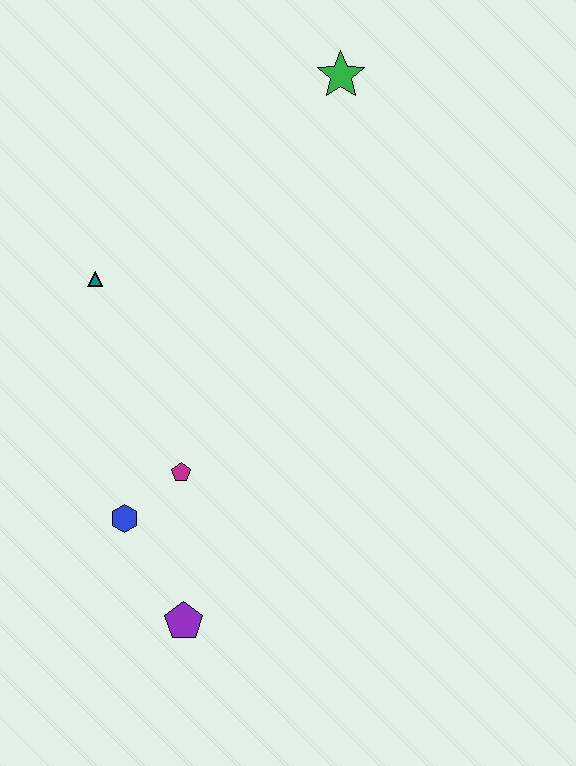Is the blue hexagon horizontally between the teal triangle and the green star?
Yes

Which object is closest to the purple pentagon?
The blue hexagon is closest to the purple pentagon.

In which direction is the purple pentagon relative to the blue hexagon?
The purple pentagon is below the blue hexagon.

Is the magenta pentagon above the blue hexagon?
Yes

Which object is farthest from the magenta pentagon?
The green star is farthest from the magenta pentagon.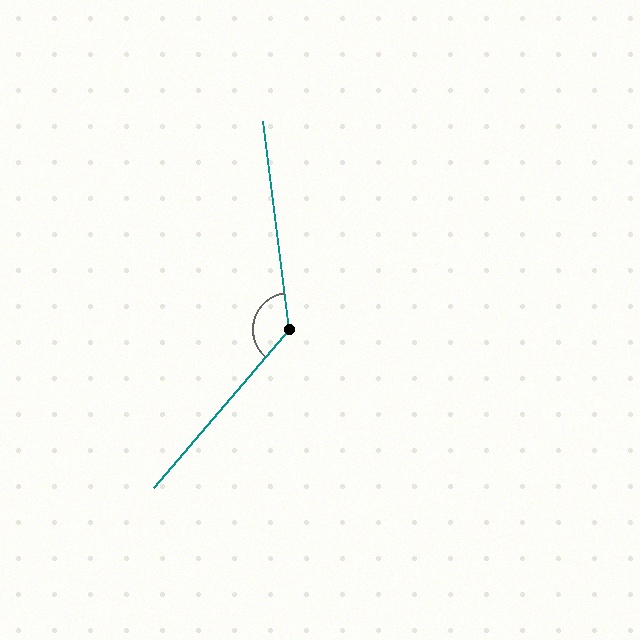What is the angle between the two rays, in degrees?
Approximately 132 degrees.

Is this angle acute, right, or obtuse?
It is obtuse.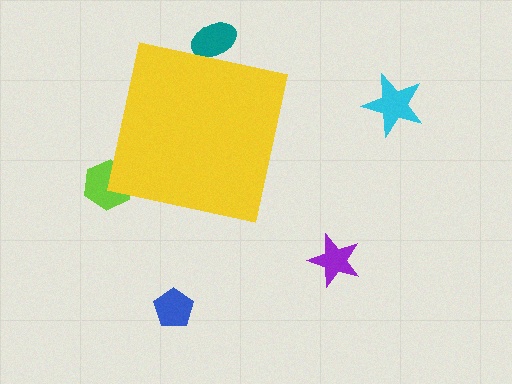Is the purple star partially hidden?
No, the purple star is fully visible.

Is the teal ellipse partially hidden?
Yes, the teal ellipse is partially hidden behind the yellow square.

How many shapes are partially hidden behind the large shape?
2 shapes are partially hidden.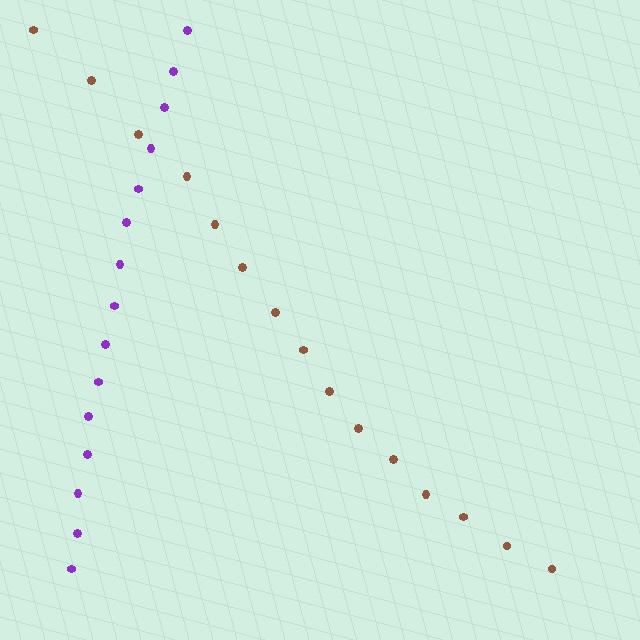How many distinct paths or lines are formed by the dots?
There are 2 distinct paths.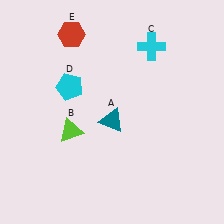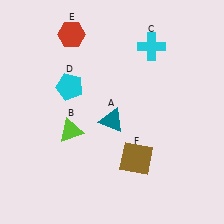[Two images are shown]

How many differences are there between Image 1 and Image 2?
There is 1 difference between the two images.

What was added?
A brown square (F) was added in Image 2.